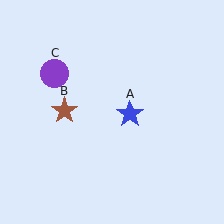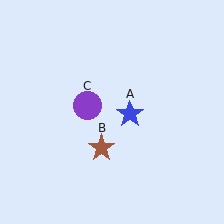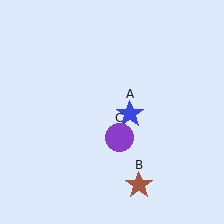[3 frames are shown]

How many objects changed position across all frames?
2 objects changed position: brown star (object B), purple circle (object C).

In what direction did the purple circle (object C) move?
The purple circle (object C) moved down and to the right.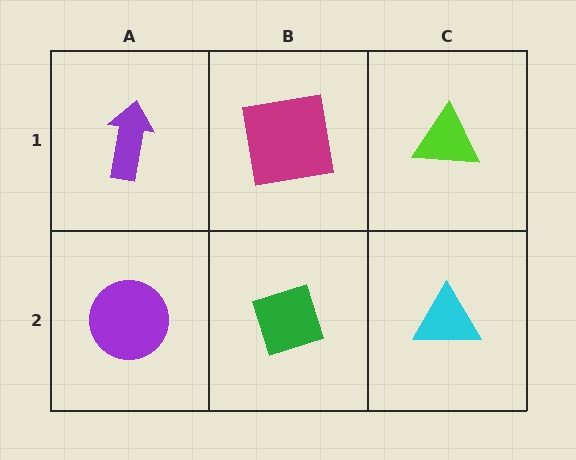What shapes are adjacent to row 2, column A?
A purple arrow (row 1, column A), a green diamond (row 2, column B).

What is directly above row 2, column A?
A purple arrow.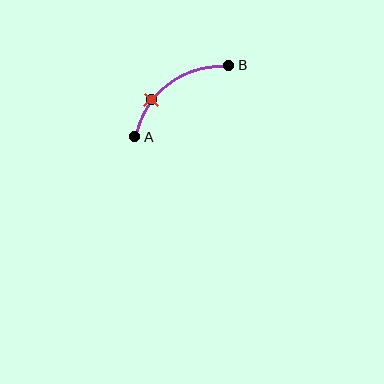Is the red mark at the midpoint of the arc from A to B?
No. The red mark lies on the arc but is closer to endpoint A. The arc midpoint would be at the point on the curve equidistant along the arc from both A and B.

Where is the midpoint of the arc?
The arc midpoint is the point on the curve farthest from the straight line joining A and B. It sits above and to the left of that line.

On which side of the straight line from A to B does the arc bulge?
The arc bulges above and to the left of the straight line connecting A and B.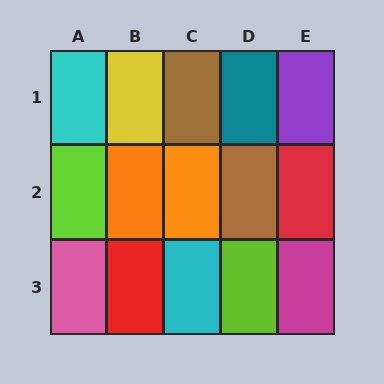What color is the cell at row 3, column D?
Lime.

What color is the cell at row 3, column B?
Red.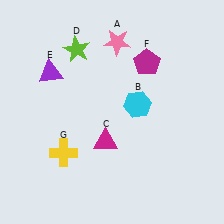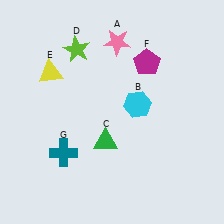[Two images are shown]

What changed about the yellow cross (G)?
In Image 1, G is yellow. In Image 2, it changed to teal.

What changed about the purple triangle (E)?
In Image 1, E is purple. In Image 2, it changed to yellow.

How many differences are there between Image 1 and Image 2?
There are 3 differences between the two images.